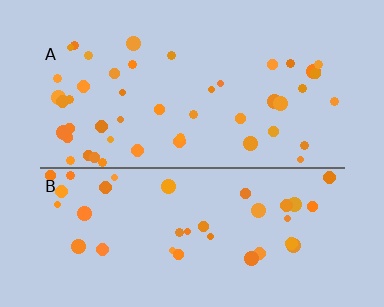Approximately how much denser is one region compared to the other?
Approximately 1.3× — region A over region B.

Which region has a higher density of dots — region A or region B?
A (the top).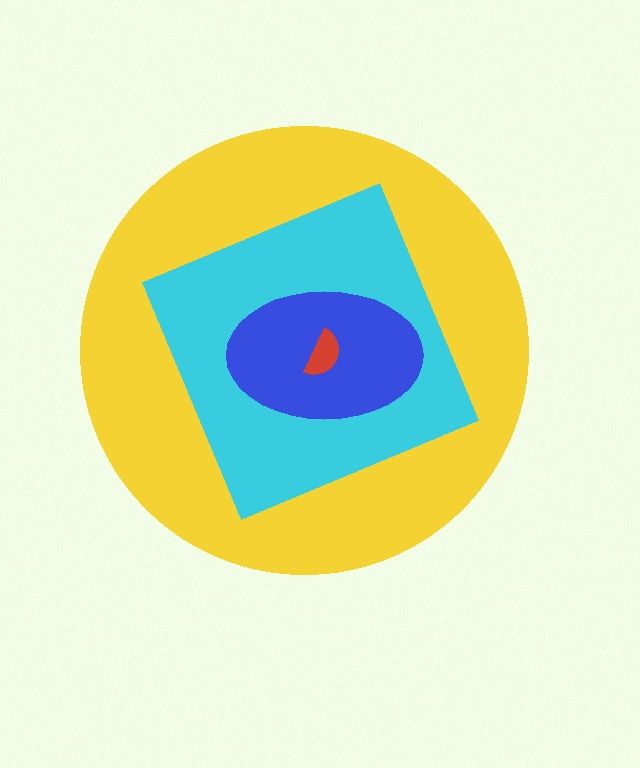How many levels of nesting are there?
4.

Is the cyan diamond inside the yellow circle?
Yes.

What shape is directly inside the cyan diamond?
The blue ellipse.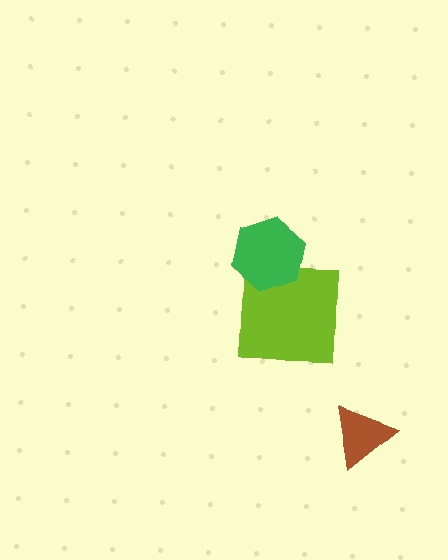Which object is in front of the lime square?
The green hexagon is in front of the lime square.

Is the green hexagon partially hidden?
No, no other shape covers it.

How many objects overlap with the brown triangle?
0 objects overlap with the brown triangle.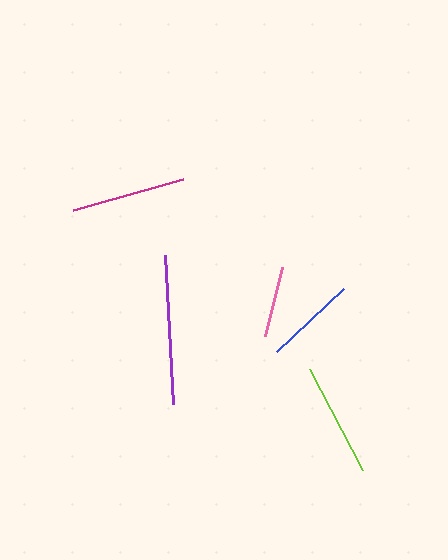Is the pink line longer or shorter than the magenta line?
The magenta line is longer than the pink line.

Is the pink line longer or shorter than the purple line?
The purple line is longer than the pink line.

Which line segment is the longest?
The purple line is the longest at approximately 149 pixels.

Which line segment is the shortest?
The pink line is the shortest at approximately 71 pixels.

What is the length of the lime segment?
The lime segment is approximately 114 pixels long.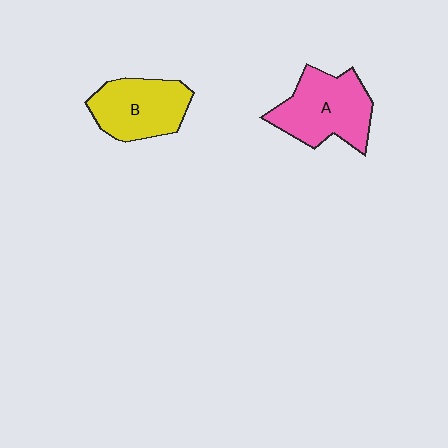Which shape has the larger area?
Shape A (pink).